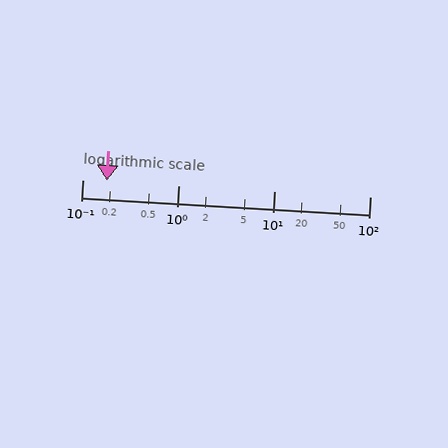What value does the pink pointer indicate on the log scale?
The pointer indicates approximately 0.18.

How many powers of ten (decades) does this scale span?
The scale spans 3 decades, from 0.1 to 100.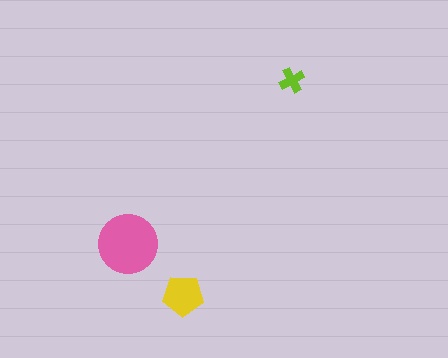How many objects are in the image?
There are 3 objects in the image.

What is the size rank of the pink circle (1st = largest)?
1st.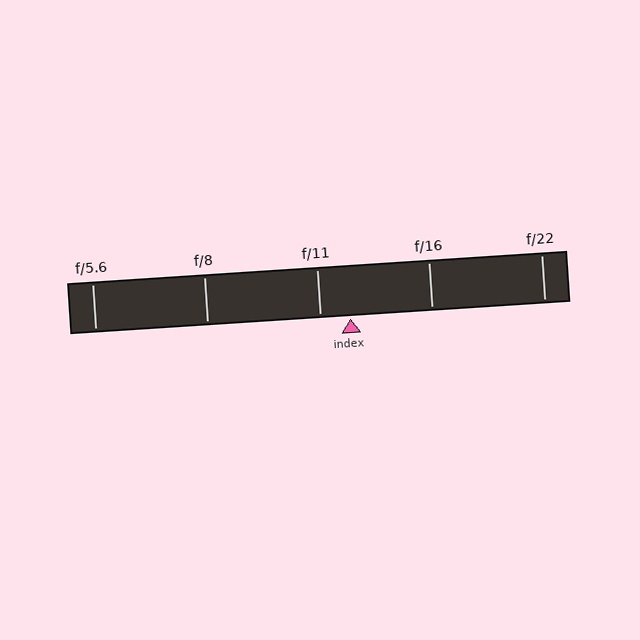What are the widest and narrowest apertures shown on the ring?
The widest aperture shown is f/5.6 and the narrowest is f/22.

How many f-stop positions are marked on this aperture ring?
There are 5 f-stop positions marked.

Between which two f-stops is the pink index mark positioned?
The index mark is between f/11 and f/16.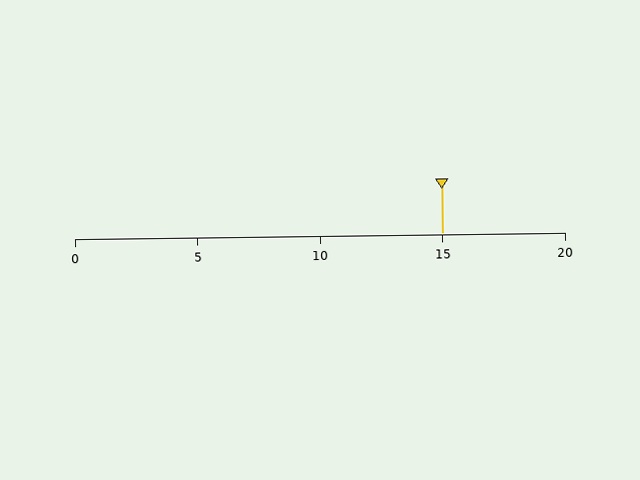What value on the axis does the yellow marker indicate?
The marker indicates approximately 15.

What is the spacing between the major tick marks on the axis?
The major ticks are spaced 5 apart.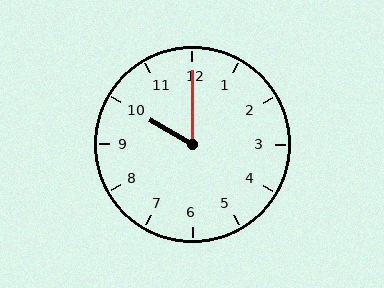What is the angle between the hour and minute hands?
Approximately 60 degrees.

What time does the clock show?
10:00.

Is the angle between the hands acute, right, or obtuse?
It is acute.